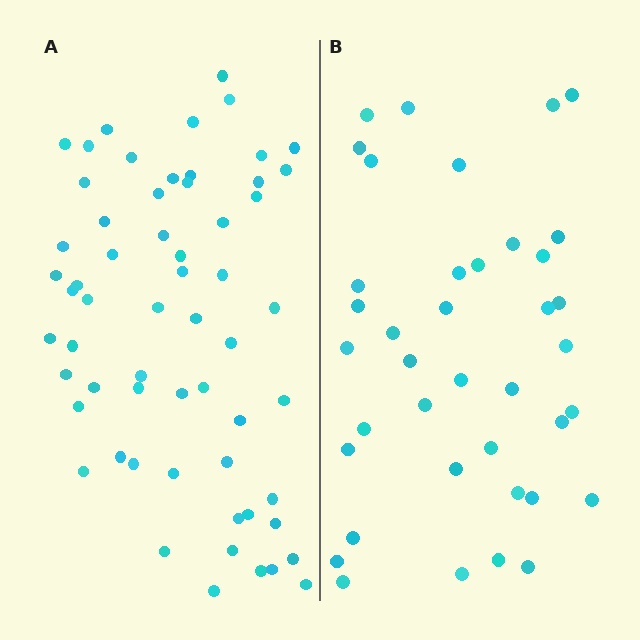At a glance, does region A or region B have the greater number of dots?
Region A (the left region) has more dots.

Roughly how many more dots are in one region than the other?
Region A has approximately 20 more dots than region B.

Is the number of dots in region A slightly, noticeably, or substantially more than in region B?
Region A has substantially more. The ratio is roughly 1.5 to 1.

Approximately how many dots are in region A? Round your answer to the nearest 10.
About 60 dots.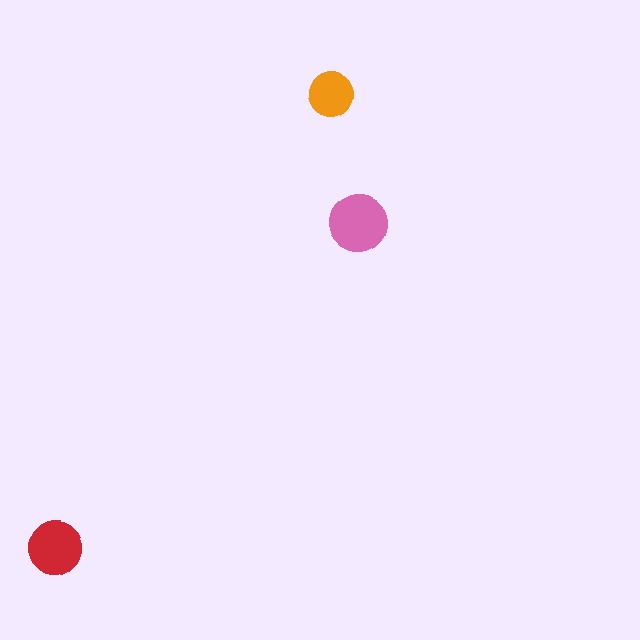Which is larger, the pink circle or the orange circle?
The pink one.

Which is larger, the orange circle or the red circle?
The red one.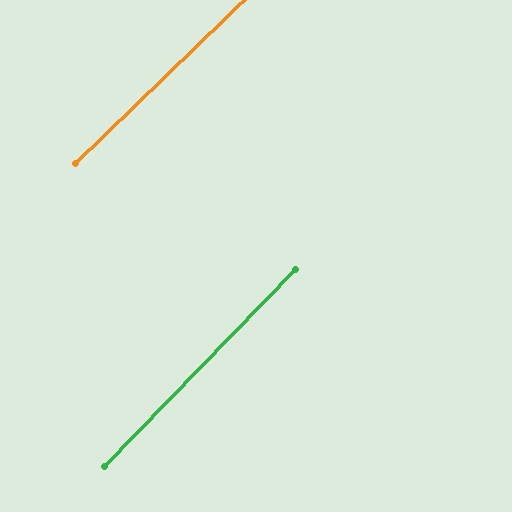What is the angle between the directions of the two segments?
Approximately 2 degrees.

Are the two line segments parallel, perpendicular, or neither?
Parallel — their directions differ by only 1.8°.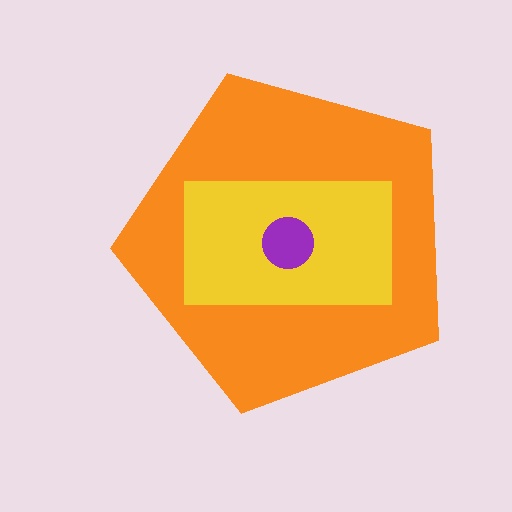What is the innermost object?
The purple circle.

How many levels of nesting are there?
3.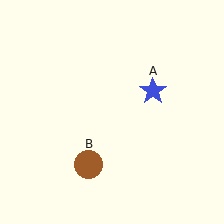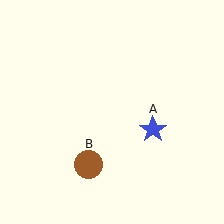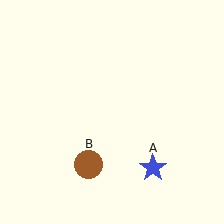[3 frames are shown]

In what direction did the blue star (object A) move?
The blue star (object A) moved down.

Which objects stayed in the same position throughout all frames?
Brown circle (object B) remained stationary.